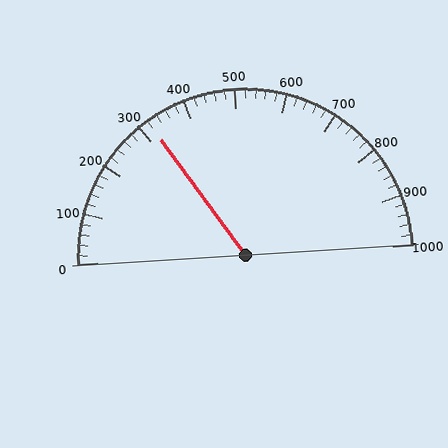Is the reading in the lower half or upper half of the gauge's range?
The reading is in the lower half of the range (0 to 1000).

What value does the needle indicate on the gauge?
The needle indicates approximately 320.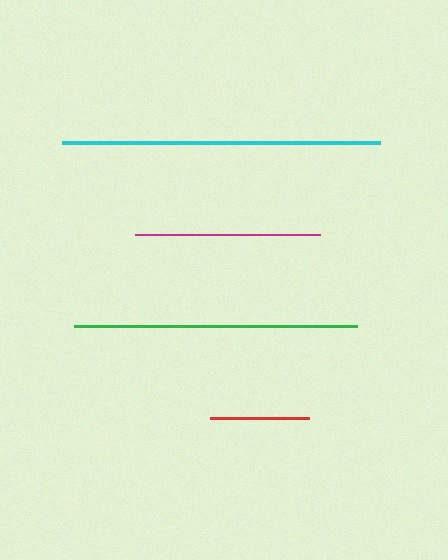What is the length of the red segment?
The red segment is approximately 98 pixels long.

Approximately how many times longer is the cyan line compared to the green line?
The cyan line is approximately 1.1 times the length of the green line.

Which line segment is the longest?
The cyan line is the longest at approximately 318 pixels.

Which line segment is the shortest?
The red line is the shortest at approximately 98 pixels.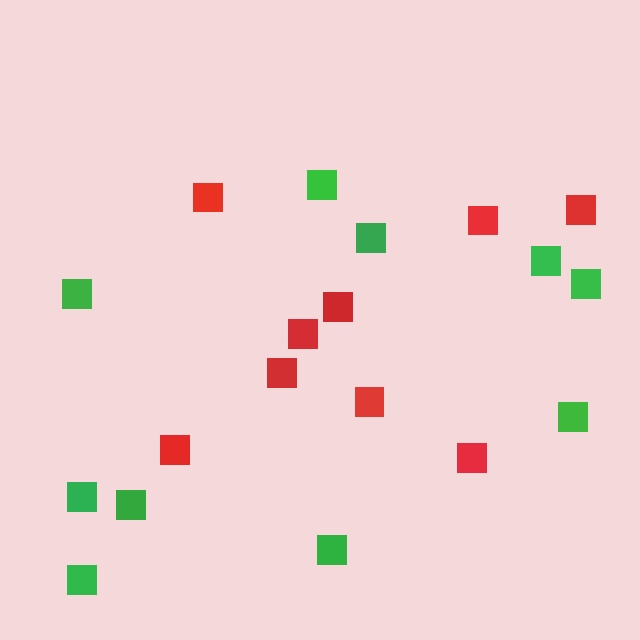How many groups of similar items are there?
There are 2 groups: one group of green squares (10) and one group of red squares (9).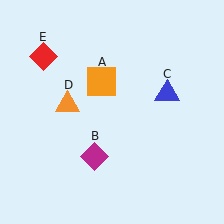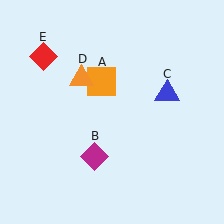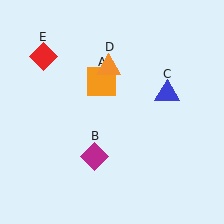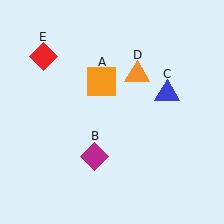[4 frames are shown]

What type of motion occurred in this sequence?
The orange triangle (object D) rotated clockwise around the center of the scene.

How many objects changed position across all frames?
1 object changed position: orange triangle (object D).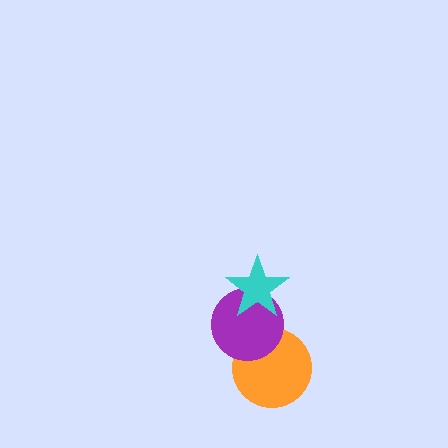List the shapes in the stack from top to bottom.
From top to bottom: the cyan star, the purple circle, the orange circle.